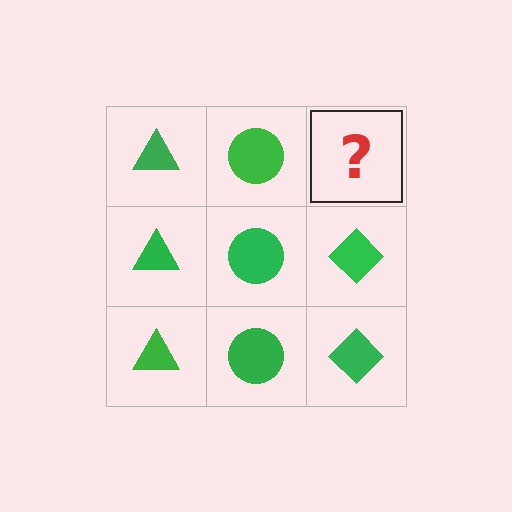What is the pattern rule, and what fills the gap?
The rule is that each column has a consistent shape. The gap should be filled with a green diamond.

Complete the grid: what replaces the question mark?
The question mark should be replaced with a green diamond.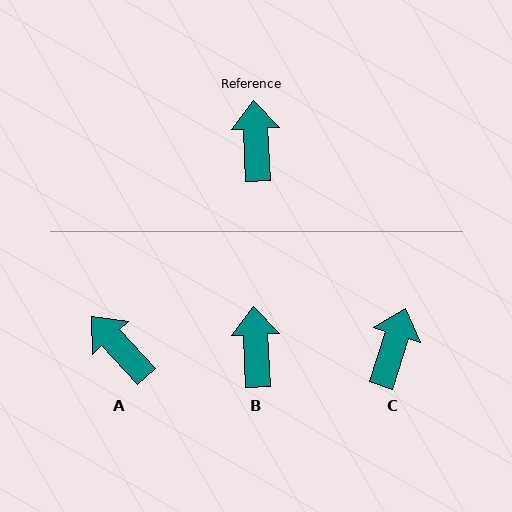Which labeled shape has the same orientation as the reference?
B.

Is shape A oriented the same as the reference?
No, it is off by about 40 degrees.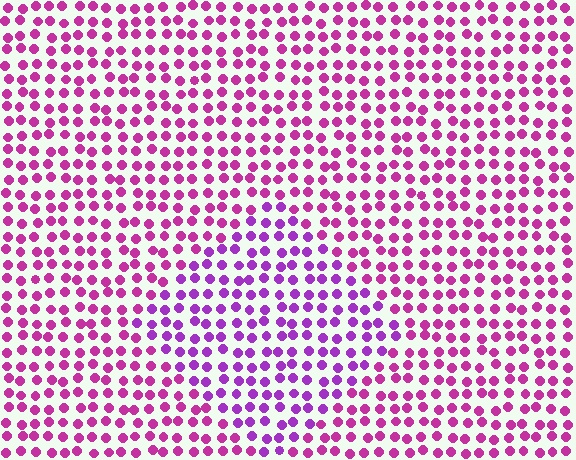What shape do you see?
I see a diamond.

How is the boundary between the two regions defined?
The boundary is defined purely by a slight shift in hue (about 29 degrees). Spacing, size, and orientation are identical on both sides.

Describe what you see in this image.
The image is filled with small magenta elements in a uniform arrangement. A diamond-shaped region is visible where the elements are tinted to a slightly different hue, forming a subtle color boundary.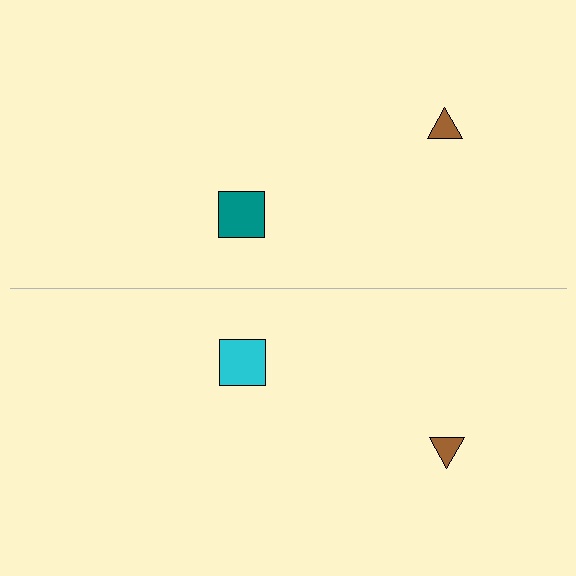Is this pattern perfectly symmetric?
No, the pattern is not perfectly symmetric. The cyan square on the bottom side breaks the symmetry — its mirror counterpart is teal.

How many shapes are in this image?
There are 4 shapes in this image.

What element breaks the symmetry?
The cyan square on the bottom side breaks the symmetry — its mirror counterpart is teal.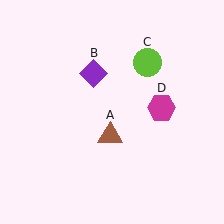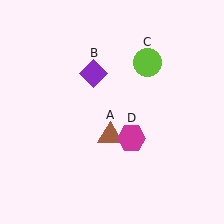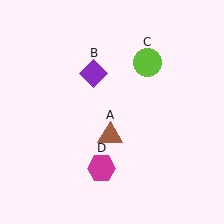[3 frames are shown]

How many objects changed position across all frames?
1 object changed position: magenta hexagon (object D).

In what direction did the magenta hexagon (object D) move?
The magenta hexagon (object D) moved down and to the left.